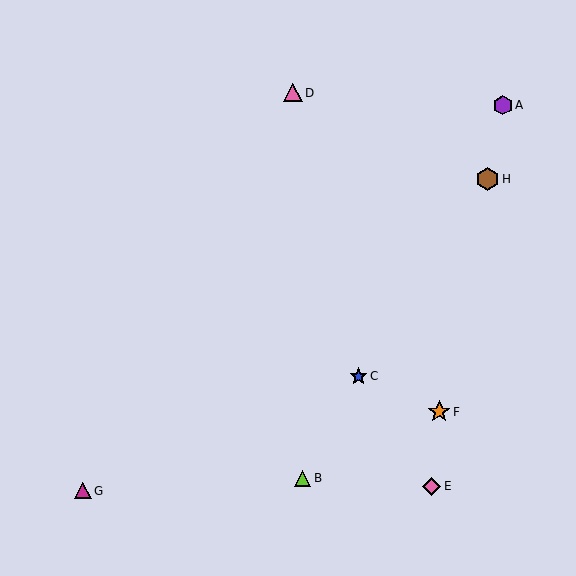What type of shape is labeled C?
Shape C is a blue star.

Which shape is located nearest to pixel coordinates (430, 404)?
The orange star (labeled F) at (439, 412) is nearest to that location.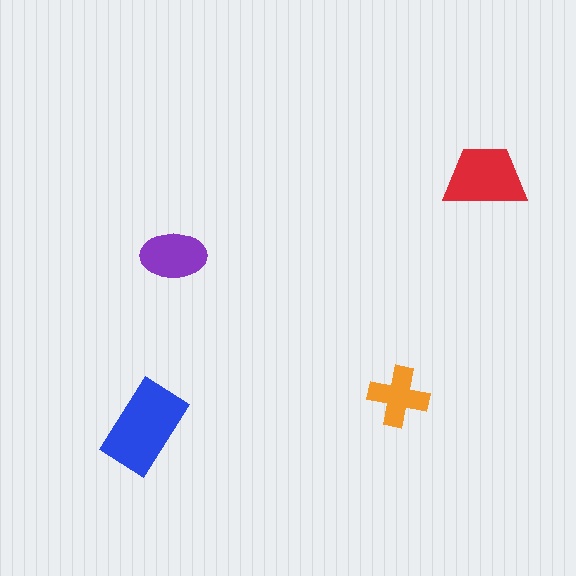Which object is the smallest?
The orange cross.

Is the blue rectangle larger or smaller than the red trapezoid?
Larger.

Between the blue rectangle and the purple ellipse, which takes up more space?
The blue rectangle.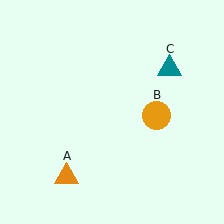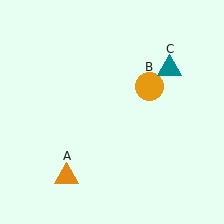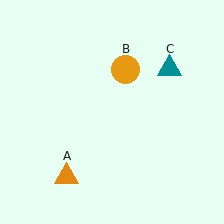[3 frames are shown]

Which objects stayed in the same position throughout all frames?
Orange triangle (object A) and teal triangle (object C) remained stationary.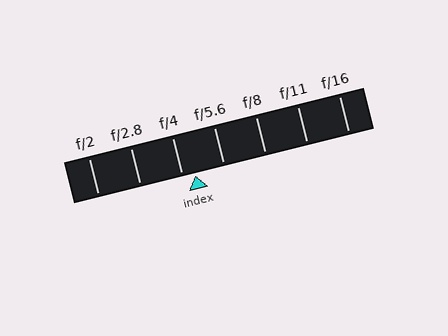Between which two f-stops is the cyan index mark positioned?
The index mark is between f/4 and f/5.6.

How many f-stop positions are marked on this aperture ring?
There are 7 f-stop positions marked.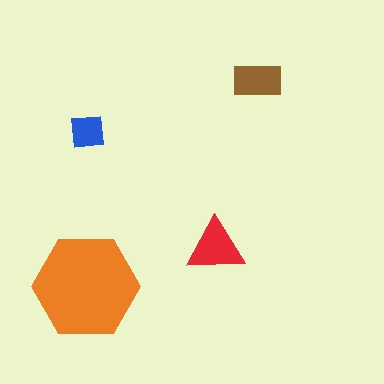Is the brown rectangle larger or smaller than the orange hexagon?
Smaller.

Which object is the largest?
The orange hexagon.